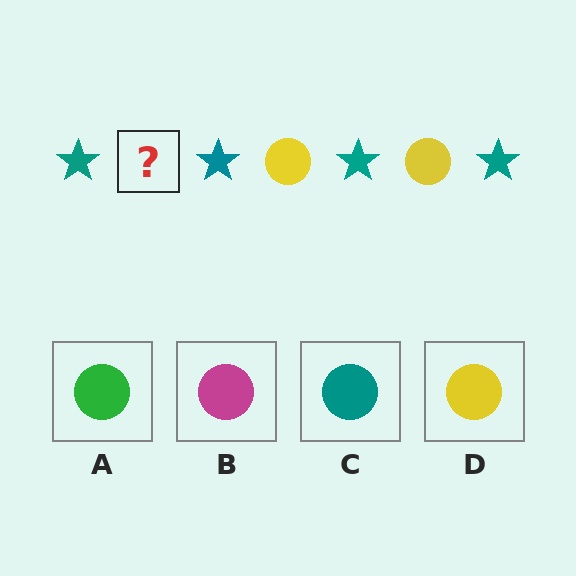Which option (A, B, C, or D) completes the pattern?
D.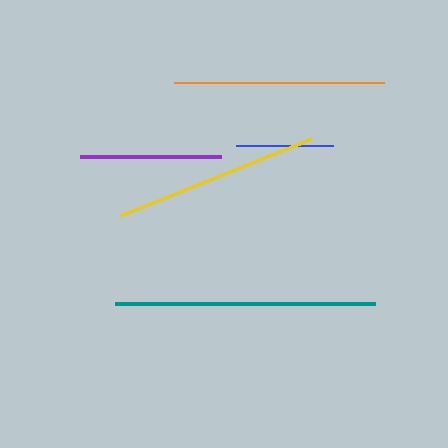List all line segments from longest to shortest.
From longest to shortest: teal, orange, yellow, purple, blue.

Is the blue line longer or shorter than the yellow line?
The yellow line is longer than the blue line.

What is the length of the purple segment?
The purple segment is approximately 140 pixels long.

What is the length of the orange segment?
The orange segment is approximately 210 pixels long.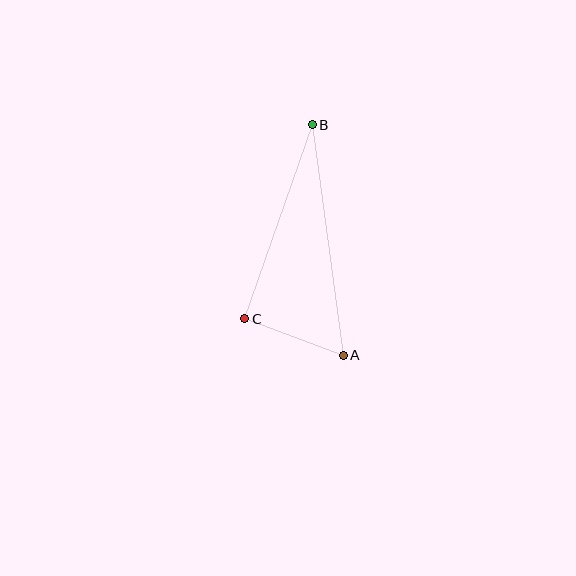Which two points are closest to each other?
Points A and C are closest to each other.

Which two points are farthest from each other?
Points A and B are farthest from each other.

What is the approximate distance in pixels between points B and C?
The distance between B and C is approximately 205 pixels.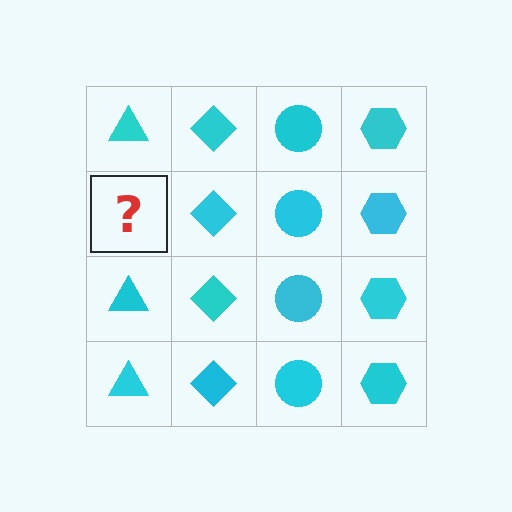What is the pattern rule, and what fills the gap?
The rule is that each column has a consistent shape. The gap should be filled with a cyan triangle.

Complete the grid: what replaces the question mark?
The question mark should be replaced with a cyan triangle.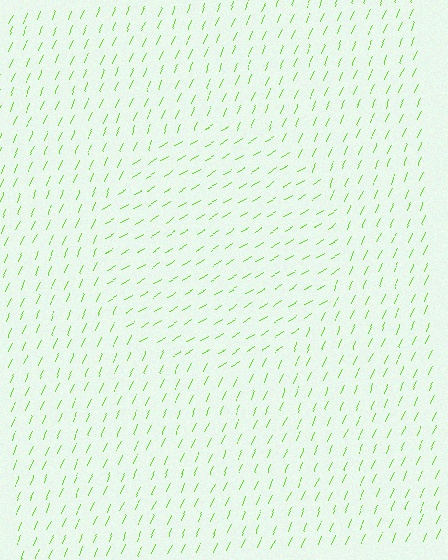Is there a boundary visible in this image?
Yes, there is a texture boundary formed by a change in line orientation.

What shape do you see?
I see a circle.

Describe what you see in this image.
The image is filled with small lime line segments. A circle region in the image has lines oriented differently from the surrounding lines, creating a visible texture boundary.